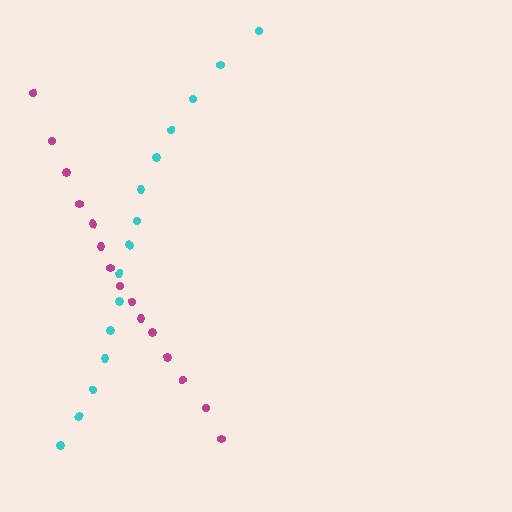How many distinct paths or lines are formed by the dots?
There are 2 distinct paths.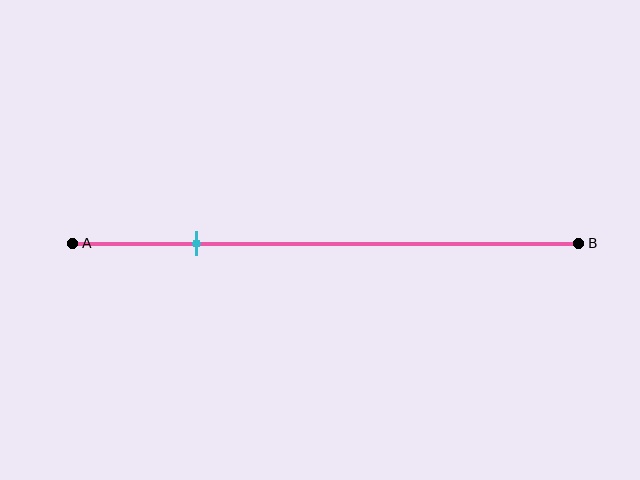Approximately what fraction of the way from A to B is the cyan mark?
The cyan mark is approximately 25% of the way from A to B.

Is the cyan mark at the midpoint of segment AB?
No, the mark is at about 25% from A, not at the 50% midpoint.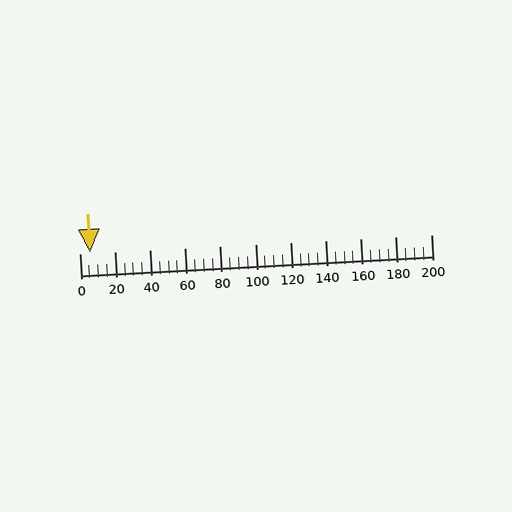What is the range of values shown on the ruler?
The ruler shows values from 0 to 200.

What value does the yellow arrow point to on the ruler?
The yellow arrow points to approximately 6.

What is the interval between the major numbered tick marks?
The major tick marks are spaced 20 units apart.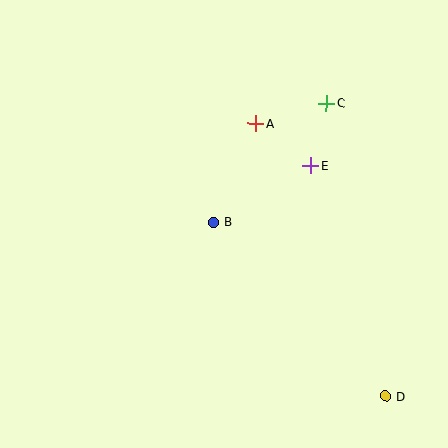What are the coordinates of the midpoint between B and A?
The midpoint between B and A is at (235, 173).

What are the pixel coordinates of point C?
Point C is at (326, 103).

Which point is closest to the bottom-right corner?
Point D is closest to the bottom-right corner.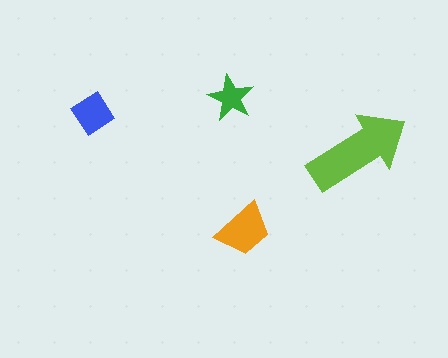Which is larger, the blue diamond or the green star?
The blue diamond.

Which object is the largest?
The lime arrow.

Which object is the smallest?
The green star.